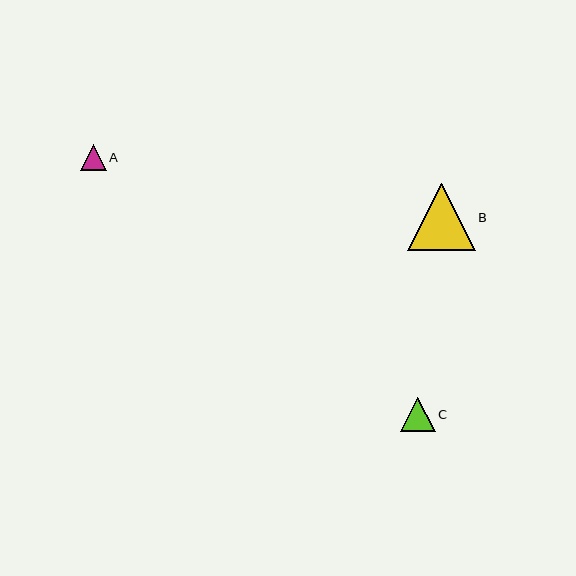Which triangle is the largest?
Triangle B is the largest with a size of approximately 68 pixels.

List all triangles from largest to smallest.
From largest to smallest: B, C, A.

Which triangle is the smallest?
Triangle A is the smallest with a size of approximately 26 pixels.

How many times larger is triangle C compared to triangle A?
Triangle C is approximately 1.4 times the size of triangle A.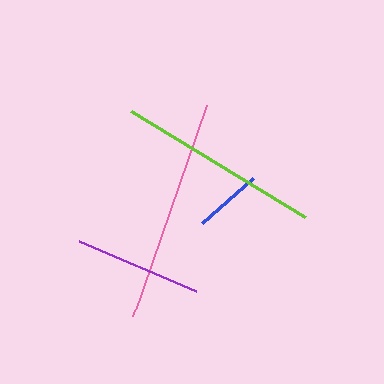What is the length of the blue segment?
The blue segment is approximately 67 pixels long.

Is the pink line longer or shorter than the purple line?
The pink line is longer than the purple line.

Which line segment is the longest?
The pink line is the longest at approximately 223 pixels.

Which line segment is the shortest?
The blue line is the shortest at approximately 67 pixels.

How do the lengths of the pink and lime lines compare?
The pink and lime lines are approximately the same length.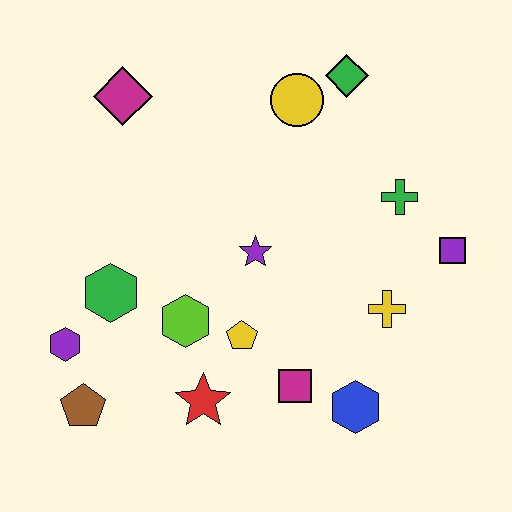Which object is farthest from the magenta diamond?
The blue hexagon is farthest from the magenta diamond.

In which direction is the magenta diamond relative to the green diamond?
The magenta diamond is to the left of the green diamond.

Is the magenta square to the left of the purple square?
Yes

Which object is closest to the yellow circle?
The green diamond is closest to the yellow circle.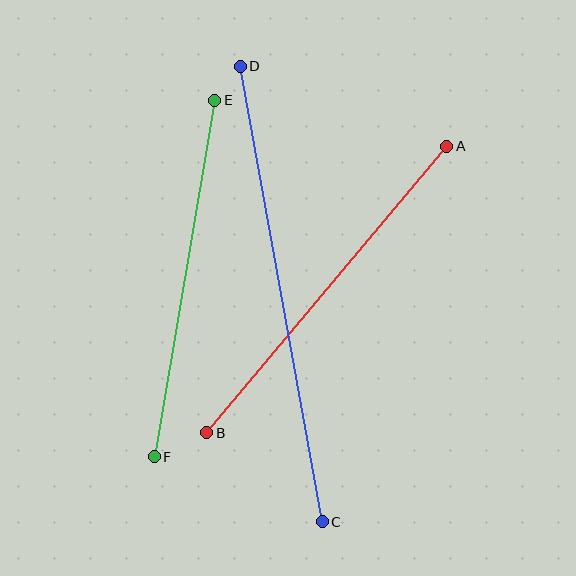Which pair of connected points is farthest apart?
Points C and D are farthest apart.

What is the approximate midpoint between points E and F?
The midpoint is at approximately (184, 278) pixels.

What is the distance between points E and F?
The distance is approximately 362 pixels.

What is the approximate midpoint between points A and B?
The midpoint is at approximately (327, 290) pixels.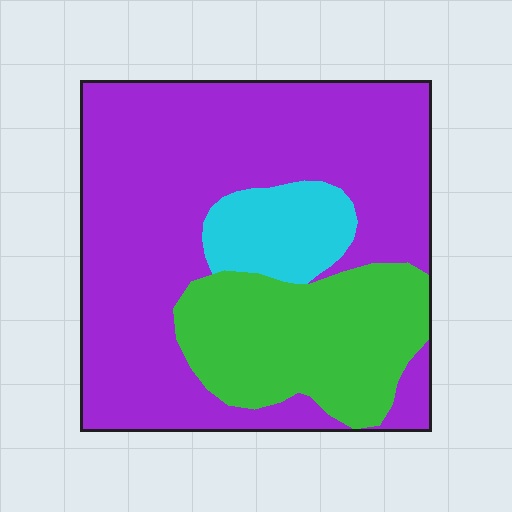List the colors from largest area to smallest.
From largest to smallest: purple, green, cyan.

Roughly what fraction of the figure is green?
Green covers around 25% of the figure.